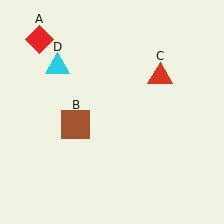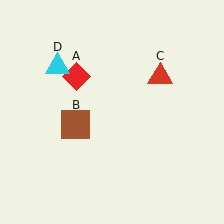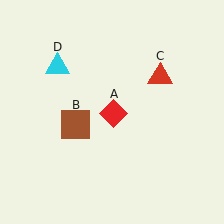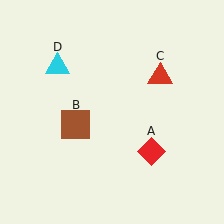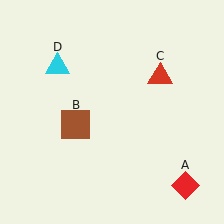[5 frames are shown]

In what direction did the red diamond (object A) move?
The red diamond (object A) moved down and to the right.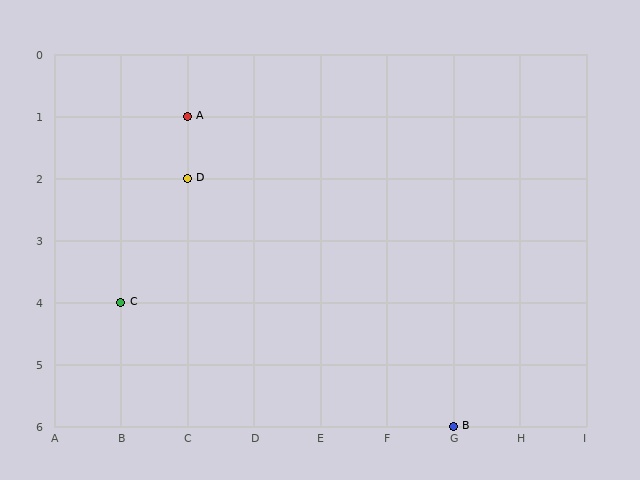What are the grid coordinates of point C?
Point C is at grid coordinates (B, 4).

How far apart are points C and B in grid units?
Points C and B are 5 columns and 2 rows apart (about 5.4 grid units diagonally).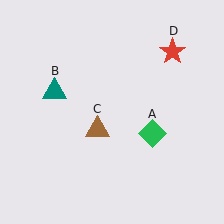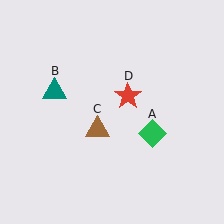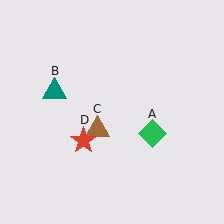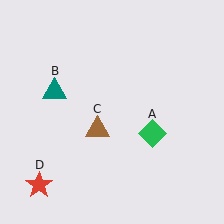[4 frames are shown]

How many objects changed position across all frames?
1 object changed position: red star (object D).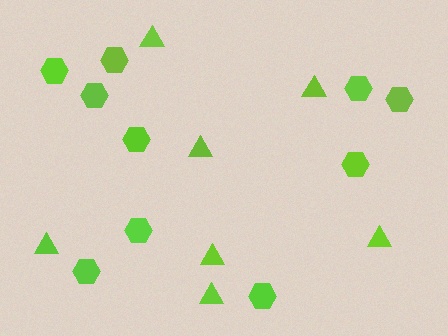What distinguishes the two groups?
There are 2 groups: one group of hexagons (10) and one group of triangles (7).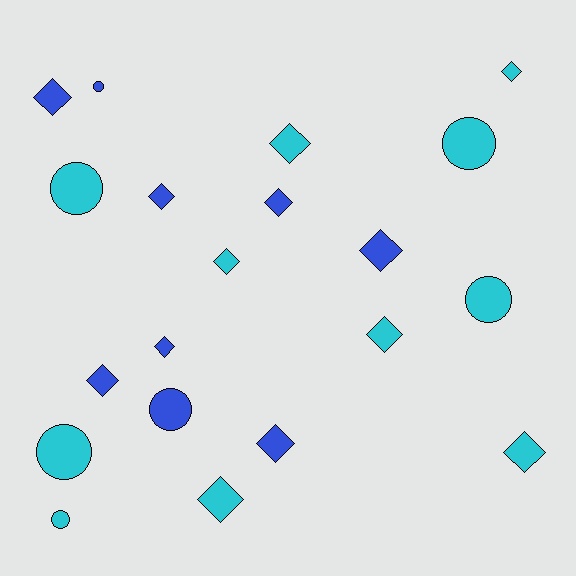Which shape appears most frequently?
Diamond, with 13 objects.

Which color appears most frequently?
Cyan, with 11 objects.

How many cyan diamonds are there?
There are 6 cyan diamonds.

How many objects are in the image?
There are 20 objects.